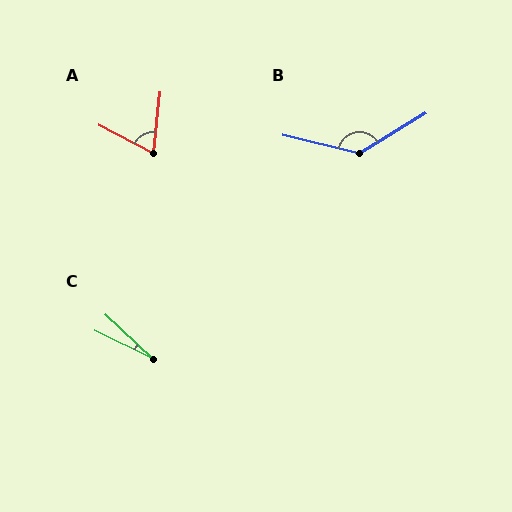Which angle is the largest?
B, at approximately 135 degrees.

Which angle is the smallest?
C, at approximately 17 degrees.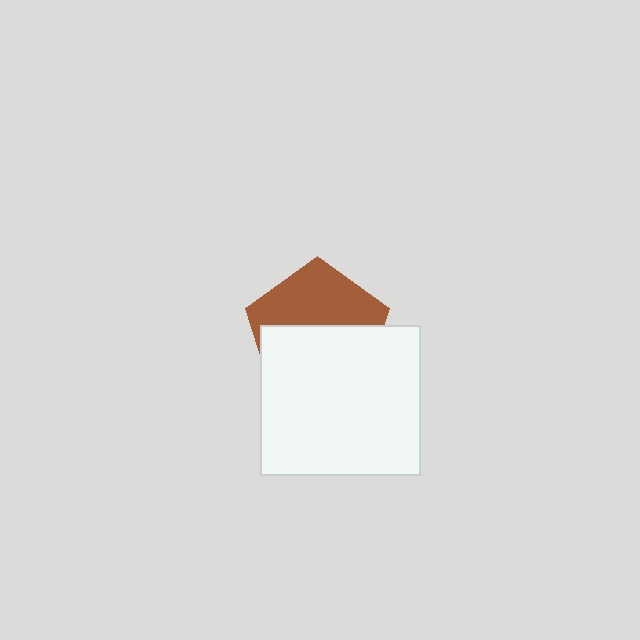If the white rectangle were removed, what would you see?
You would see the complete brown pentagon.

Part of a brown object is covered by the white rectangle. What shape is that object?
It is a pentagon.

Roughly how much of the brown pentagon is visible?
About half of it is visible (roughly 46%).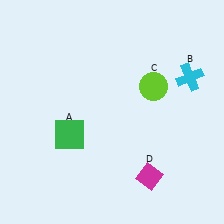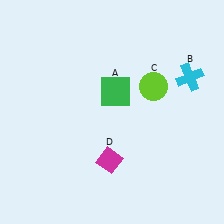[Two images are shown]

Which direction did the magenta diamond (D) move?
The magenta diamond (D) moved left.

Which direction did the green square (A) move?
The green square (A) moved right.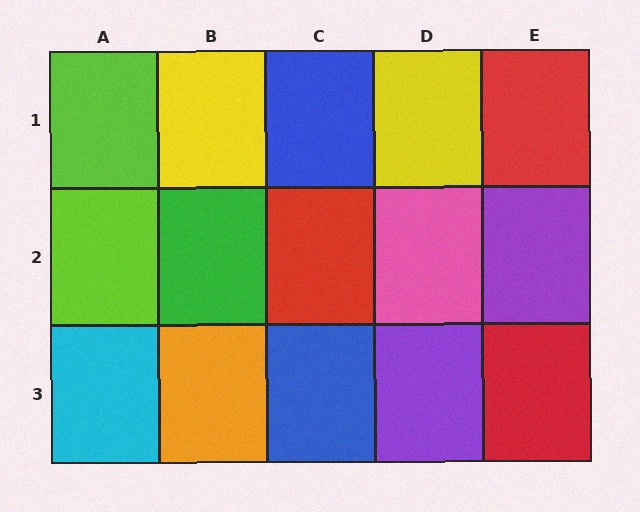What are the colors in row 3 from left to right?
Cyan, orange, blue, purple, red.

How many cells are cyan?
1 cell is cyan.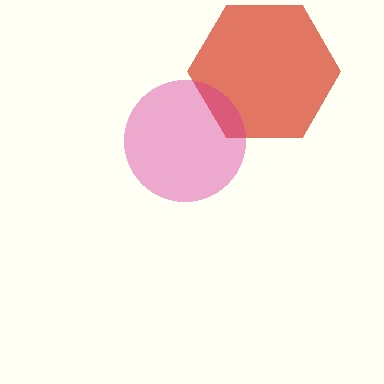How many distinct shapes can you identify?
There are 2 distinct shapes: a red hexagon, a magenta circle.